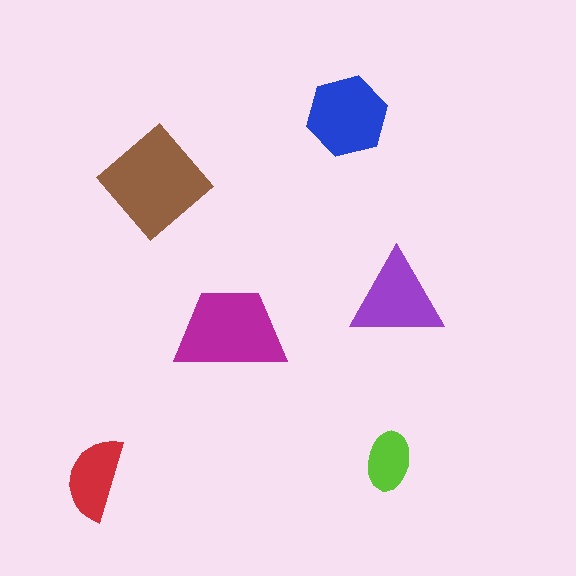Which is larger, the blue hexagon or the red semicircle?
The blue hexagon.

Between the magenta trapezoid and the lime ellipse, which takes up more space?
The magenta trapezoid.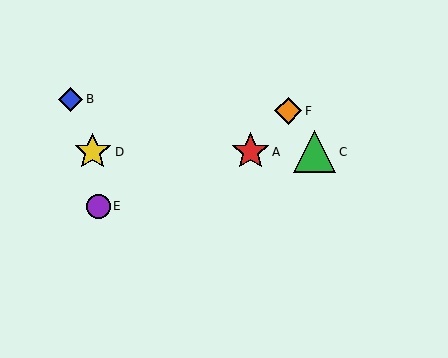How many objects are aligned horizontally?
3 objects (A, C, D) are aligned horizontally.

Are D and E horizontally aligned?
No, D is at y≈152 and E is at y≈206.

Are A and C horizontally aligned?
Yes, both are at y≈152.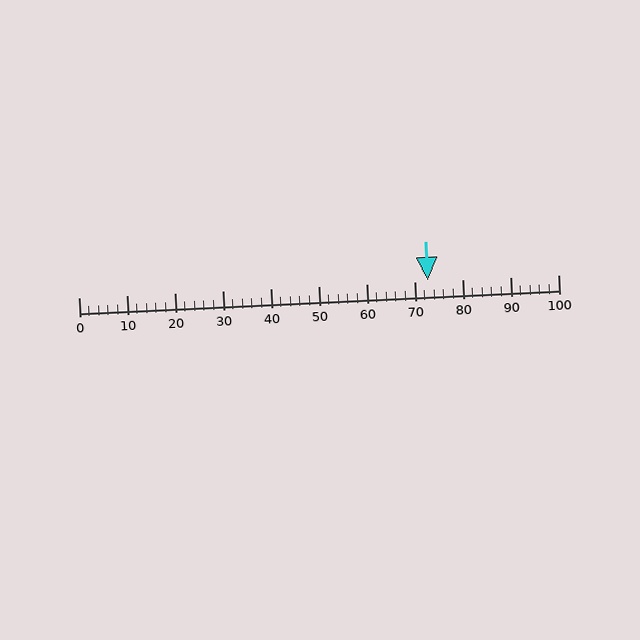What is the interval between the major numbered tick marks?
The major tick marks are spaced 10 units apart.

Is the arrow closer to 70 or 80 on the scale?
The arrow is closer to 70.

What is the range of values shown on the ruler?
The ruler shows values from 0 to 100.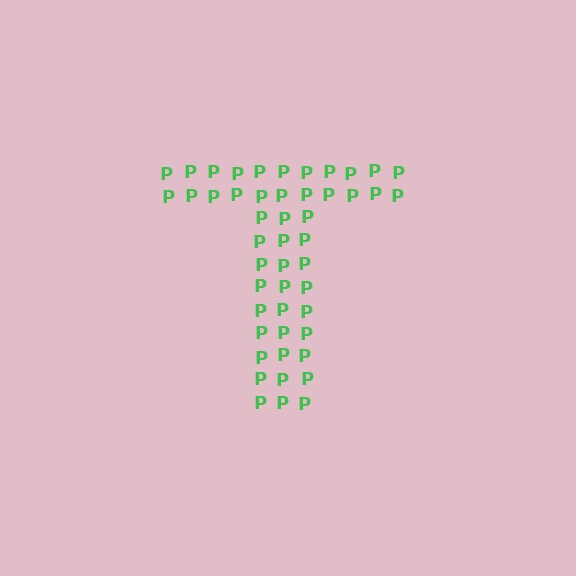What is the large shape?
The large shape is the letter T.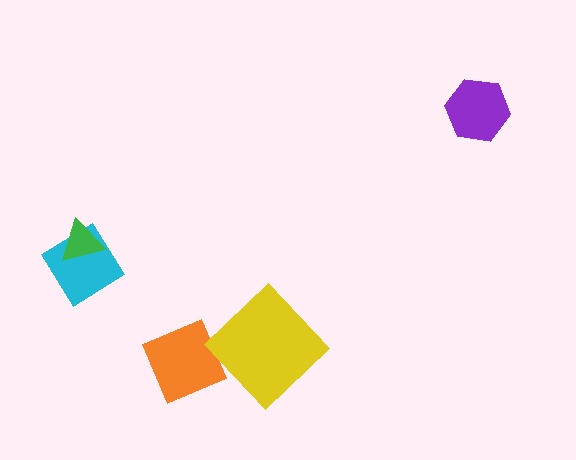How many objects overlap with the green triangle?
1 object overlaps with the green triangle.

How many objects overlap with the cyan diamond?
1 object overlaps with the cyan diamond.